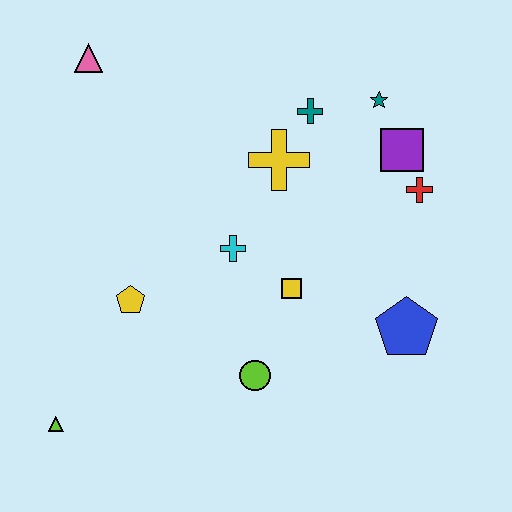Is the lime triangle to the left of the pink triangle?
Yes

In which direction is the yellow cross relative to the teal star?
The yellow cross is to the left of the teal star.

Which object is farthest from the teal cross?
The lime triangle is farthest from the teal cross.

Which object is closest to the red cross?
The purple square is closest to the red cross.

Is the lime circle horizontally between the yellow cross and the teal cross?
No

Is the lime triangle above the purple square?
No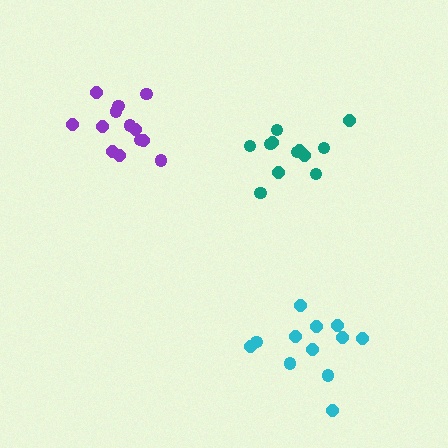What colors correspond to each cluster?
The clusters are colored: teal, purple, cyan.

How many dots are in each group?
Group 1: 12 dots, Group 2: 13 dots, Group 3: 12 dots (37 total).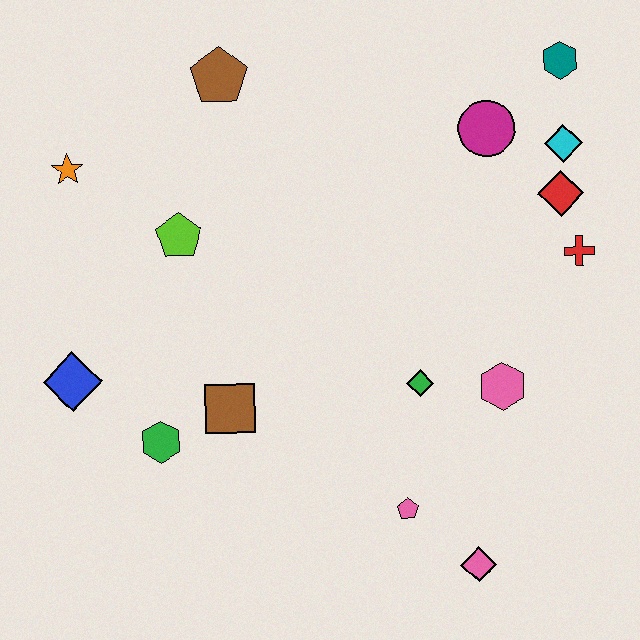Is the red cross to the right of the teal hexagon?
Yes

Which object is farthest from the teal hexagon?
The blue diamond is farthest from the teal hexagon.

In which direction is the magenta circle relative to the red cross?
The magenta circle is above the red cross.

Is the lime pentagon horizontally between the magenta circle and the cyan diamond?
No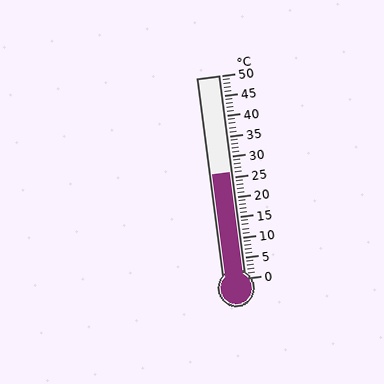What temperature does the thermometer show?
The thermometer shows approximately 26°C.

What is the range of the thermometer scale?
The thermometer scale ranges from 0°C to 50°C.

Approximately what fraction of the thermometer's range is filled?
The thermometer is filled to approximately 50% of its range.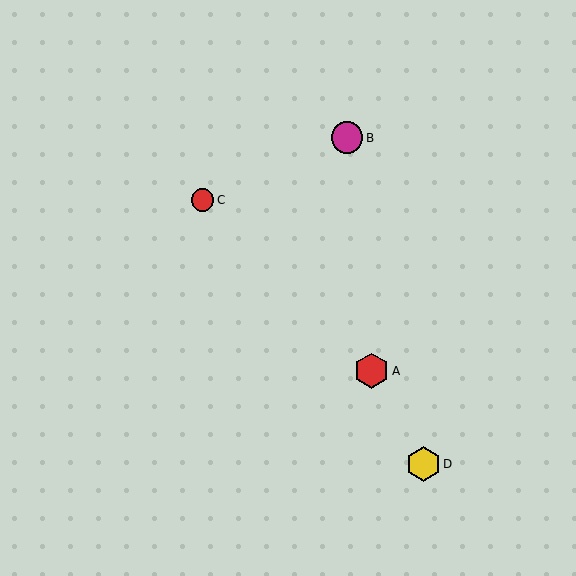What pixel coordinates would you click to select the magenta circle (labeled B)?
Click at (347, 138) to select the magenta circle B.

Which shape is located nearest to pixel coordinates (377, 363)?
The red hexagon (labeled A) at (371, 371) is nearest to that location.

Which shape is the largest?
The red hexagon (labeled A) is the largest.